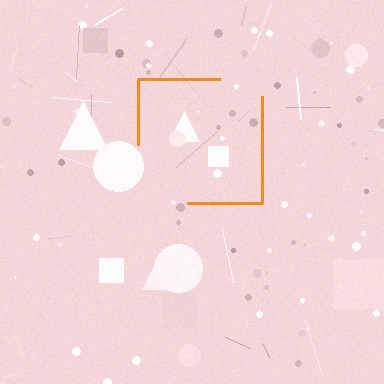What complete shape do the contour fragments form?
The contour fragments form a square.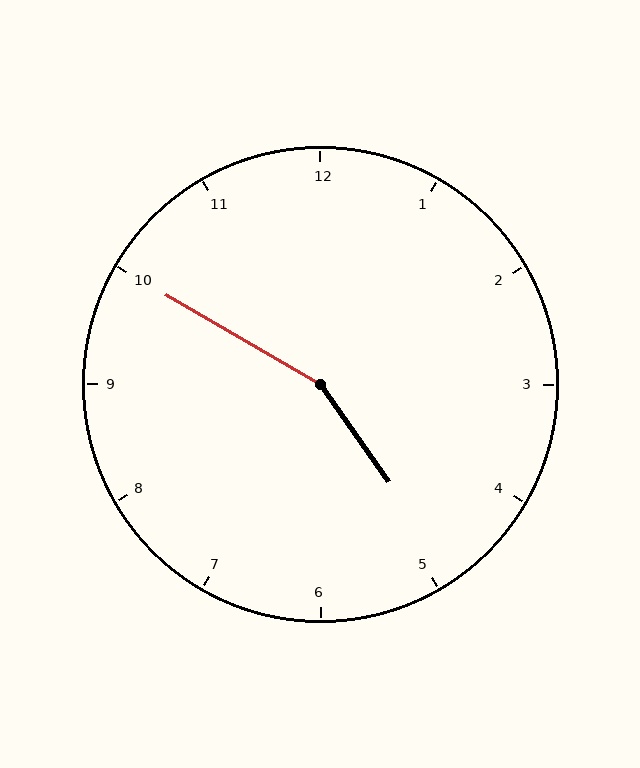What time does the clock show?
4:50.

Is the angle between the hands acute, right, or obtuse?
It is obtuse.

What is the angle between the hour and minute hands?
Approximately 155 degrees.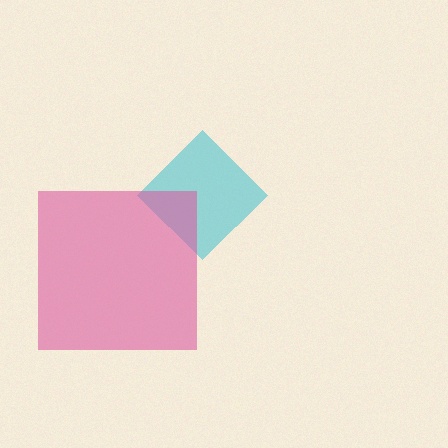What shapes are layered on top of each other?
The layered shapes are: a cyan diamond, a pink square.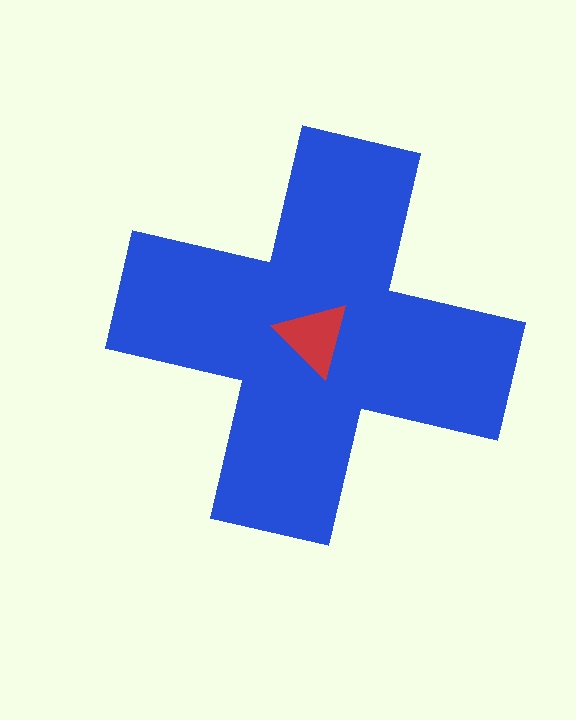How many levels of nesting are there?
2.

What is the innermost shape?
The red triangle.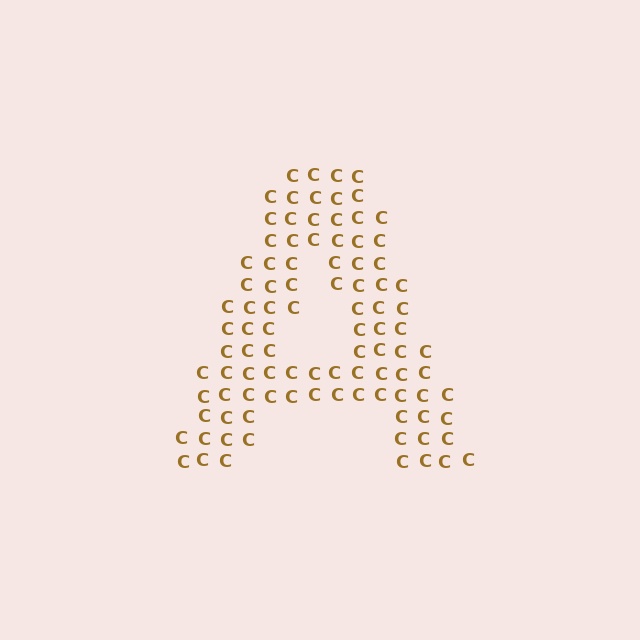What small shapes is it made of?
It is made of small letter C's.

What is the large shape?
The large shape is the letter A.